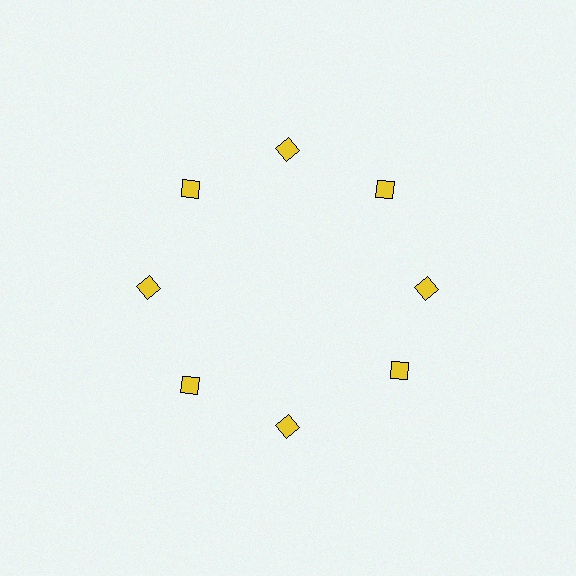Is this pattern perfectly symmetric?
No. The 8 yellow diamonds are arranged in a ring, but one element near the 4 o'clock position is rotated out of alignment along the ring, breaking the 8-fold rotational symmetry.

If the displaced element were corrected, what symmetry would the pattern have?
It would have 8-fold rotational symmetry — the pattern would map onto itself every 45 degrees.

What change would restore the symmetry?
The symmetry would be restored by rotating it back into even spacing with its neighbors so that all 8 diamonds sit at equal angles and equal distance from the center.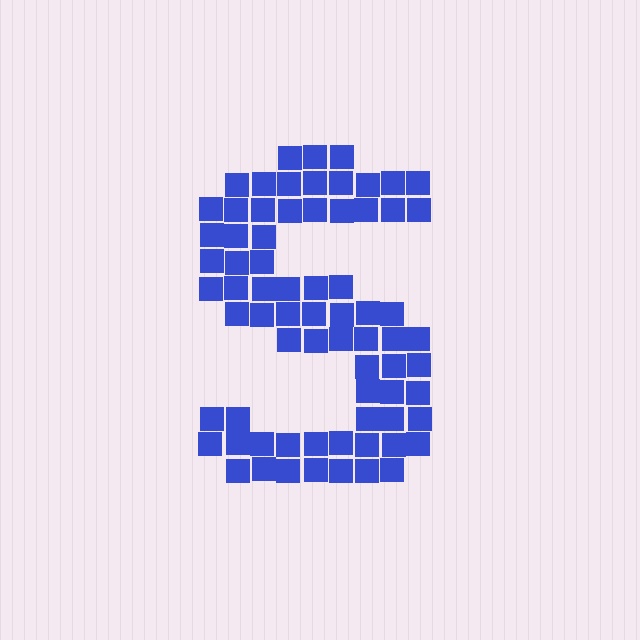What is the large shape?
The large shape is the letter S.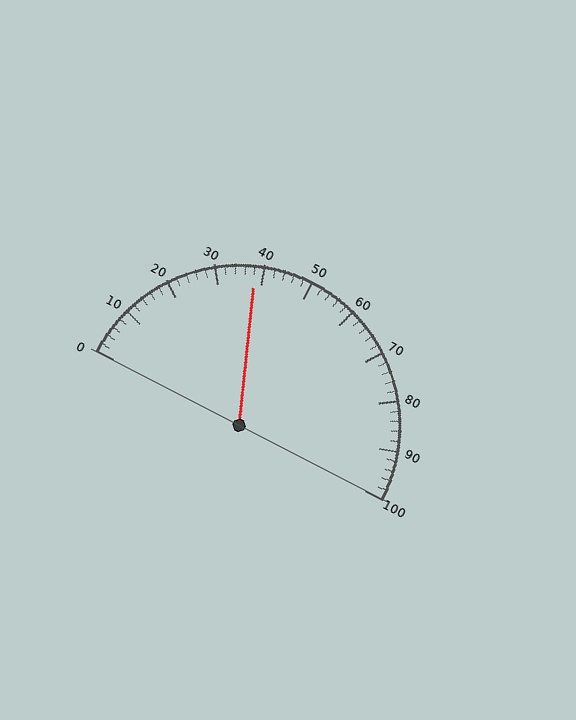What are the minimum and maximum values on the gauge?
The gauge ranges from 0 to 100.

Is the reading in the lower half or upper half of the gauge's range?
The reading is in the lower half of the range (0 to 100).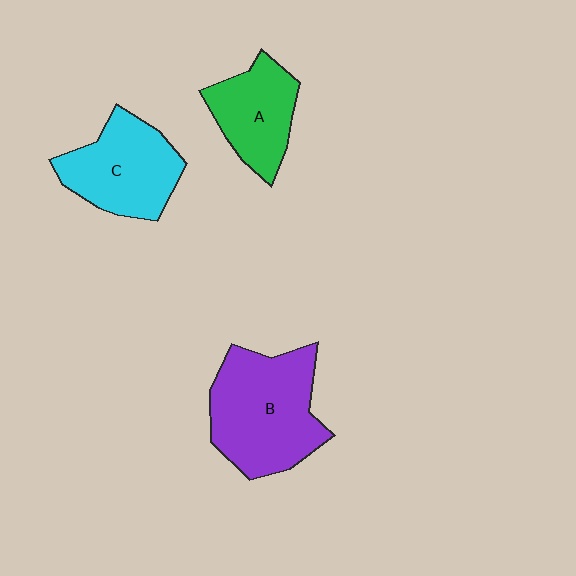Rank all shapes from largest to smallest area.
From largest to smallest: B (purple), C (cyan), A (green).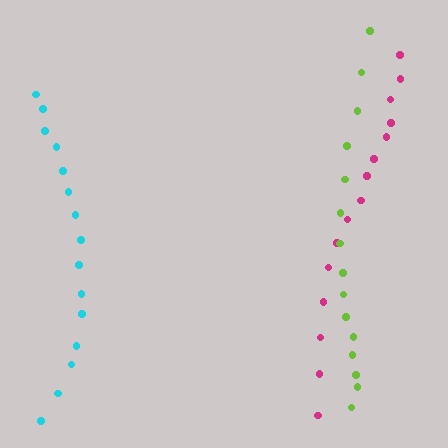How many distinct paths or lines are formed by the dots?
There are 3 distinct paths.